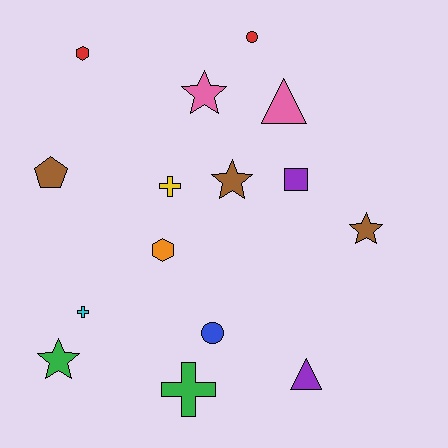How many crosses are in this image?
There are 3 crosses.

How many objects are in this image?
There are 15 objects.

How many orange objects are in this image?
There is 1 orange object.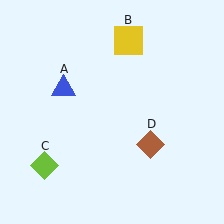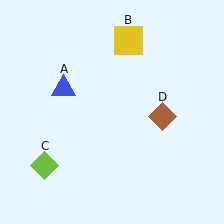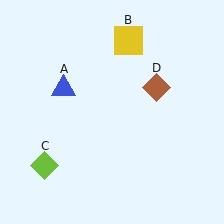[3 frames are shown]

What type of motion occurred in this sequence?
The brown diamond (object D) rotated counterclockwise around the center of the scene.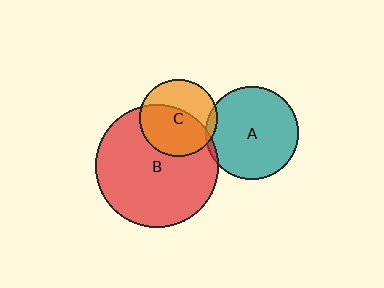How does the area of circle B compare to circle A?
Approximately 1.7 times.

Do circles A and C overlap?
Yes.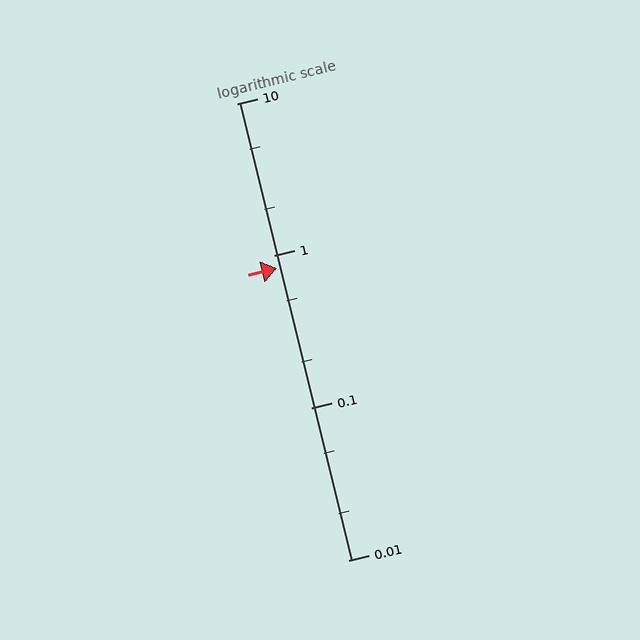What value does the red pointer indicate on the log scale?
The pointer indicates approximately 0.83.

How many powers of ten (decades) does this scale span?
The scale spans 3 decades, from 0.01 to 10.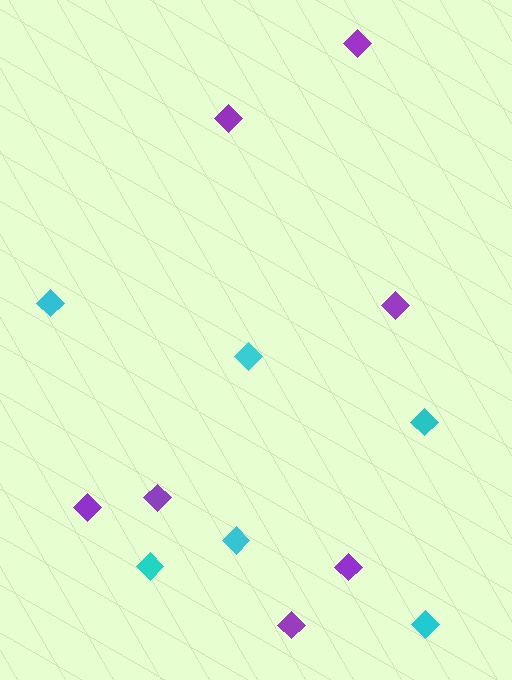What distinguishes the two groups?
There are 2 groups: one group of purple diamonds (7) and one group of cyan diamonds (6).